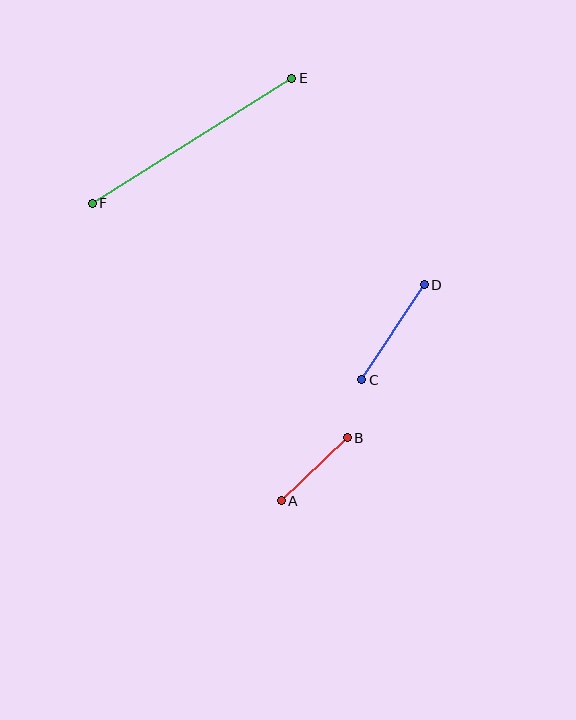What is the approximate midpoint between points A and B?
The midpoint is at approximately (314, 469) pixels.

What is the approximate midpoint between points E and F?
The midpoint is at approximately (192, 141) pixels.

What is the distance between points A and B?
The distance is approximately 91 pixels.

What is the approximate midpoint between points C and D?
The midpoint is at approximately (393, 332) pixels.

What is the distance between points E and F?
The distance is approximately 235 pixels.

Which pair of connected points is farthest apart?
Points E and F are farthest apart.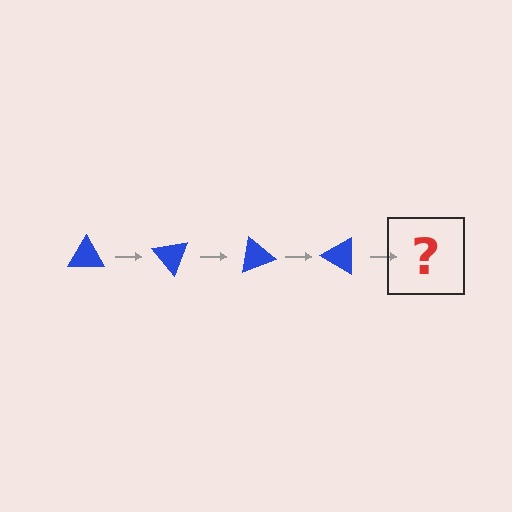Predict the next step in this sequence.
The next step is a blue triangle rotated 200 degrees.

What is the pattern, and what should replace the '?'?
The pattern is that the triangle rotates 50 degrees each step. The '?' should be a blue triangle rotated 200 degrees.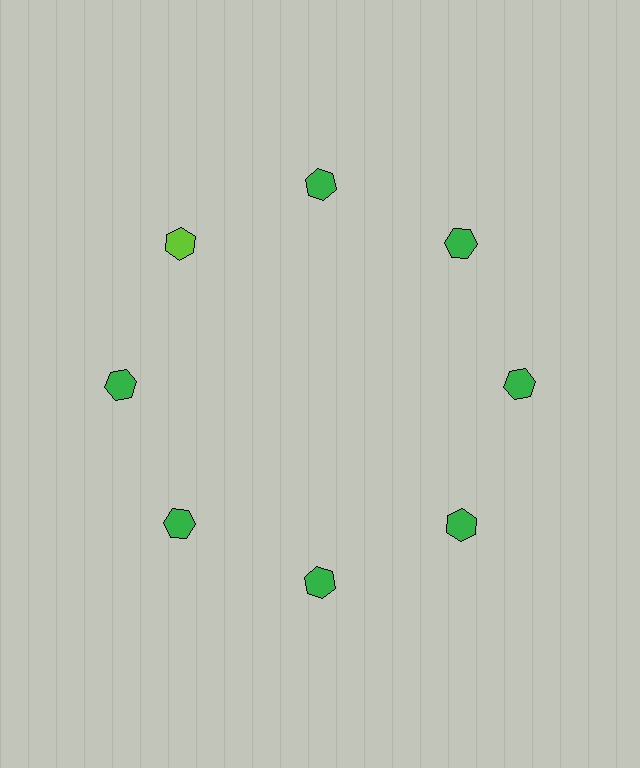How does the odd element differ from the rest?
It has a different color: lime instead of green.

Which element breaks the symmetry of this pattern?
The lime hexagon at roughly the 10 o'clock position breaks the symmetry. All other shapes are green hexagons.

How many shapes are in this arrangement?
There are 8 shapes arranged in a ring pattern.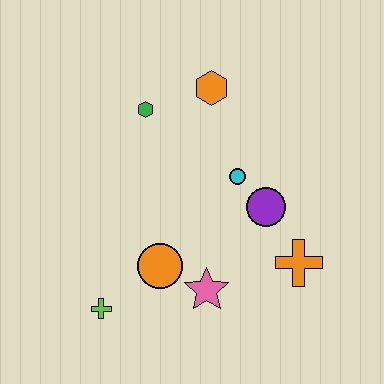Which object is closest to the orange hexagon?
The green hexagon is closest to the orange hexagon.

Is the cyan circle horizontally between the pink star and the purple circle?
Yes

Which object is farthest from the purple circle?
The lime cross is farthest from the purple circle.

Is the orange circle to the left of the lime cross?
No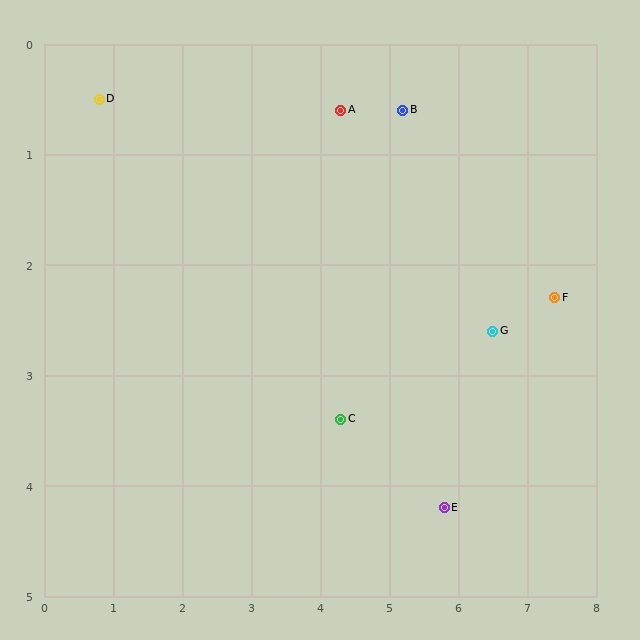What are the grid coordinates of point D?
Point D is at approximately (0.8, 0.5).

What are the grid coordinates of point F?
Point F is at approximately (7.4, 2.3).